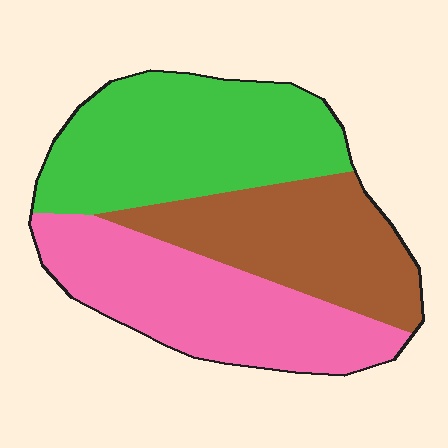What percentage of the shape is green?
Green covers 37% of the shape.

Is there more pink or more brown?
Pink.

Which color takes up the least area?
Brown, at roughly 30%.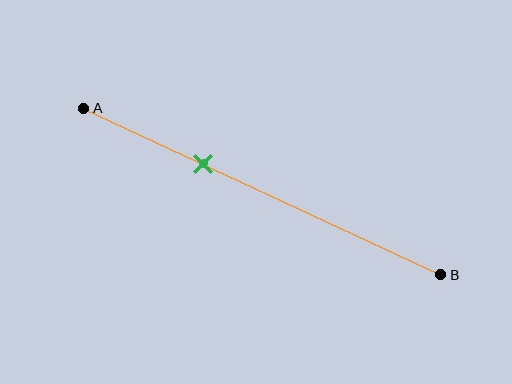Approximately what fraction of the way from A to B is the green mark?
The green mark is approximately 35% of the way from A to B.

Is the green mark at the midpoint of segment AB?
No, the mark is at about 35% from A, not at the 50% midpoint.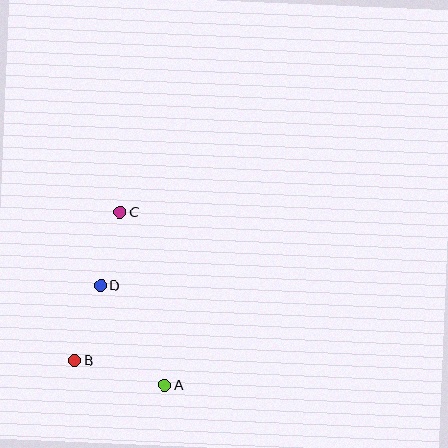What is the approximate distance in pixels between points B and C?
The distance between B and C is approximately 155 pixels.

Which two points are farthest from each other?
Points A and C are farthest from each other.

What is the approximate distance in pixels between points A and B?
The distance between A and B is approximately 94 pixels.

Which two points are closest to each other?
Points C and D are closest to each other.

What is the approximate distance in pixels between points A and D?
The distance between A and D is approximately 119 pixels.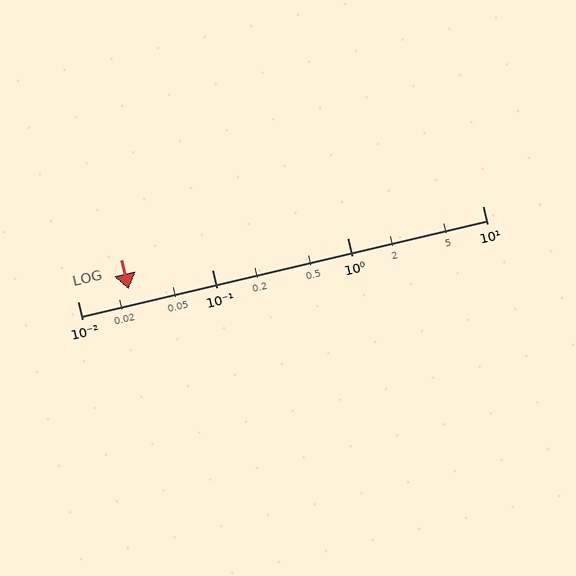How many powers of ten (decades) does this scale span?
The scale spans 3 decades, from 0.01 to 10.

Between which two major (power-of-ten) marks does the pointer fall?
The pointer is between 0.01 and 0.1.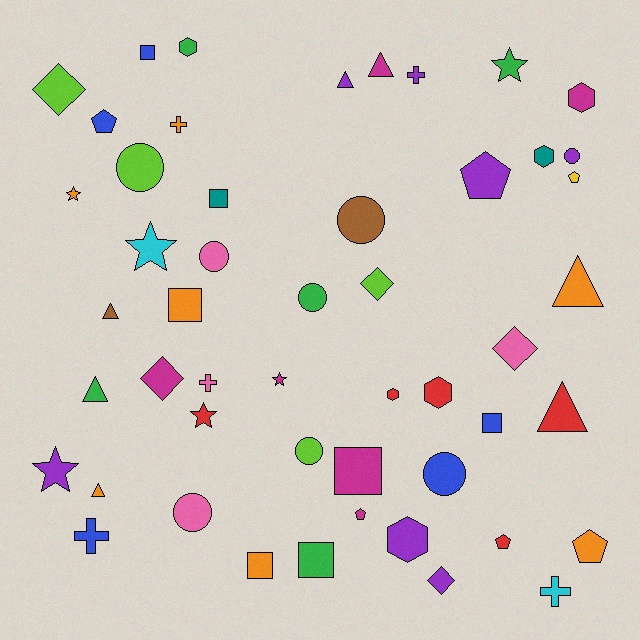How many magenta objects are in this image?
There are 6 magenta objects.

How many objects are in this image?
There are 50 objects.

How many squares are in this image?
There are 7 squares.